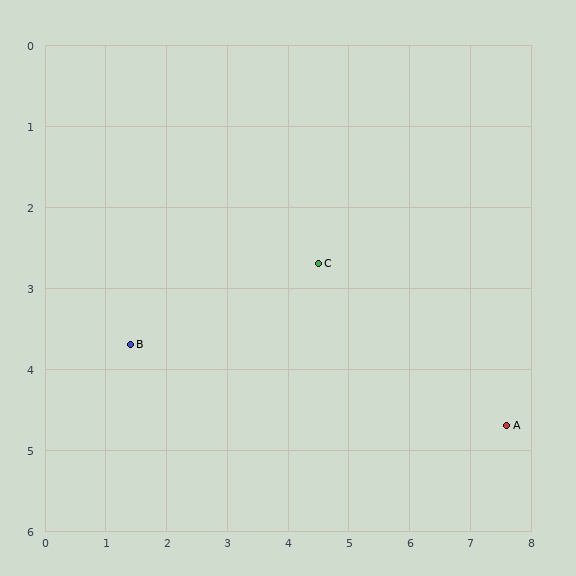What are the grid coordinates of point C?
Point C is at approximately (4.5, 2.7).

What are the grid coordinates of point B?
Point B is at approximately (1.4, 3.7).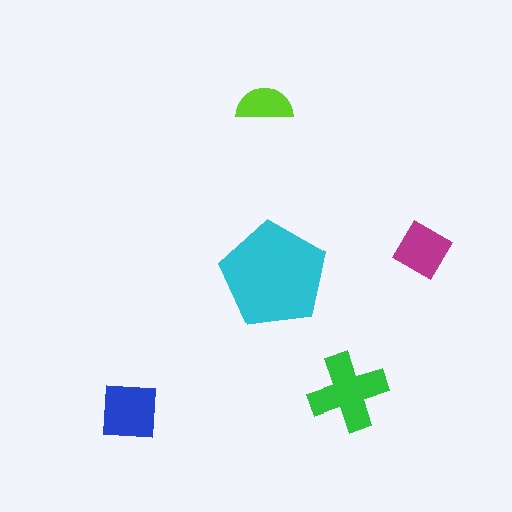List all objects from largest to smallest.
The cyan pentagon, the green cross, the blue square, the magenta diamond, the lime semicircle.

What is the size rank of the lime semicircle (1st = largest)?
5th.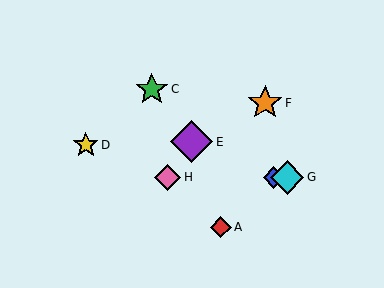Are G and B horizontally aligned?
Yes, both are at y≈177.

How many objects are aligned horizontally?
3 objects (B, G, H) are aligned horizontally.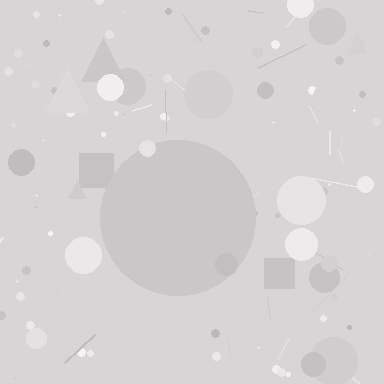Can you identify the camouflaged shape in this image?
The camouflaged shape is a circle.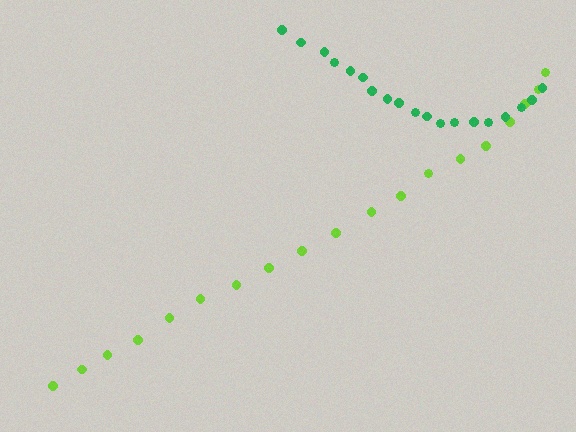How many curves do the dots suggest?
There are 2 distinct paths.